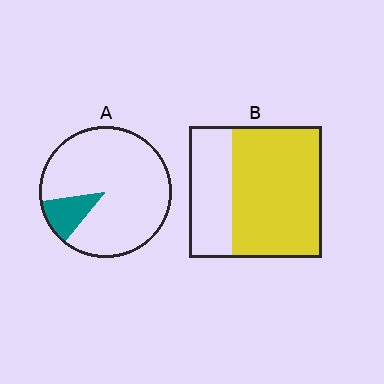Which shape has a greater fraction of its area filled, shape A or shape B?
Shape B.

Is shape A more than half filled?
No.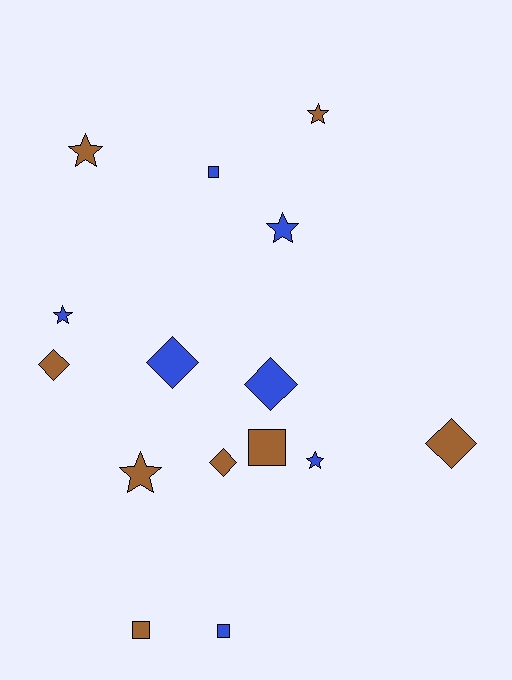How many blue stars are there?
There are 3 blue stars.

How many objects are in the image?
There are 15 objects.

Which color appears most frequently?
Brown, with 8 objects.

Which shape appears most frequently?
Star, with 6 objects.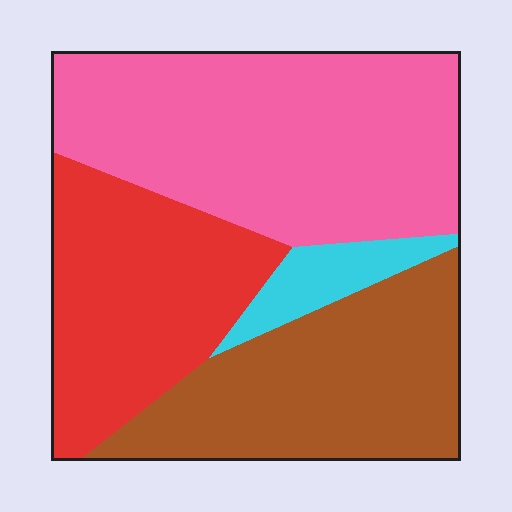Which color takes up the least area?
Cyan, at roughly 5%.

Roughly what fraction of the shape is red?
Red covers about 25% of the shape.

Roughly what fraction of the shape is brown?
Brown covers roughly 30% of the shape.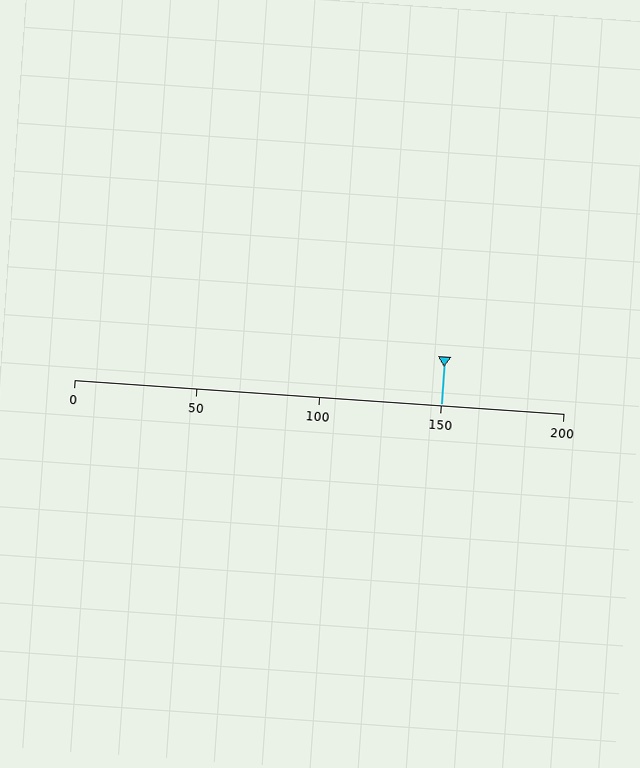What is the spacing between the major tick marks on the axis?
The major ticks are spaced 50 apart.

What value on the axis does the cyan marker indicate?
The marker indicates approximately 150.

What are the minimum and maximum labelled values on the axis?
The axis runs from 0 to 200.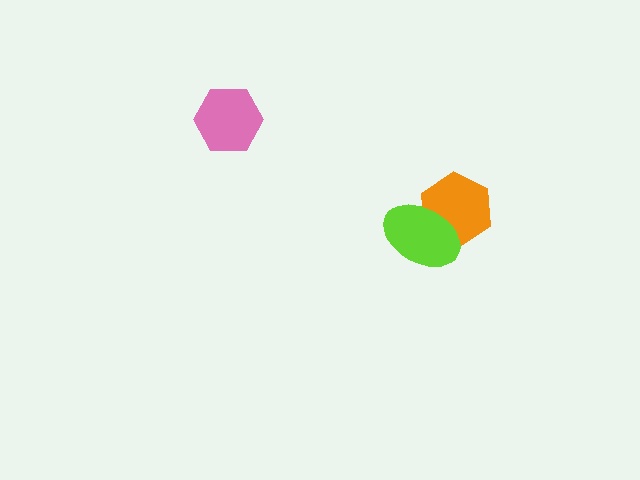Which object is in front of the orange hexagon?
The lime ellipse is in front of the orange hexagon.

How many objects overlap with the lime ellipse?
1 object overlaps with the lime ellipse.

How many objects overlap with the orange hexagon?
1 object overlaps with the orange hexagon.